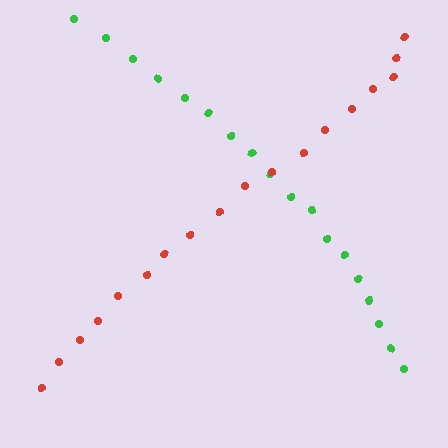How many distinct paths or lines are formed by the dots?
There are 2 distinct paths.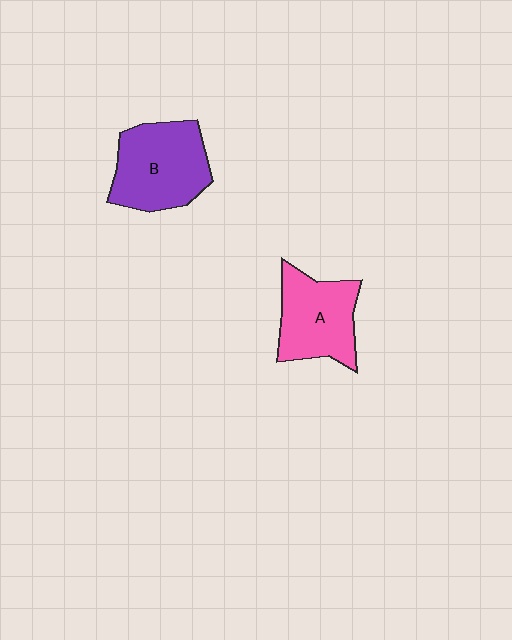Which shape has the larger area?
Shape B (purple).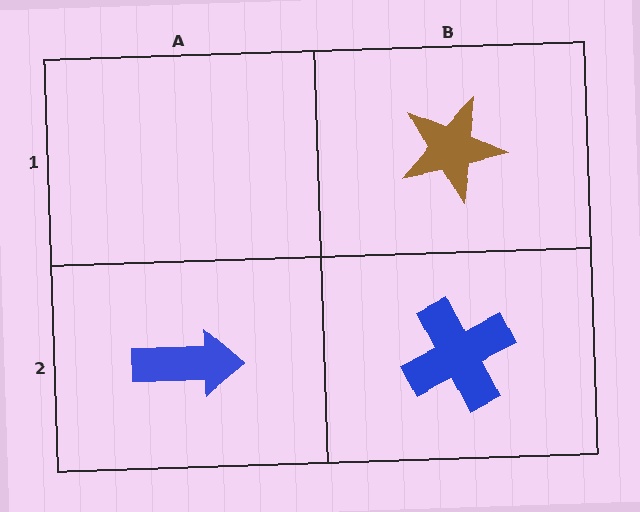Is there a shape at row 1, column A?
No, that cell is empty.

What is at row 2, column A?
A blue arrow.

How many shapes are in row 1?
1 shape.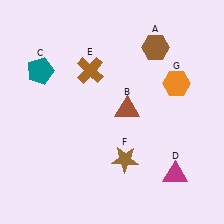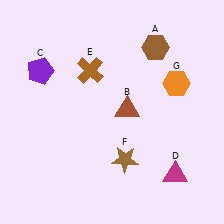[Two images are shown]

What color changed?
The pentagon (C) changed from teal in Image 1 to purple in Image 2.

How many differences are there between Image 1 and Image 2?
There is 1 difference between the two images.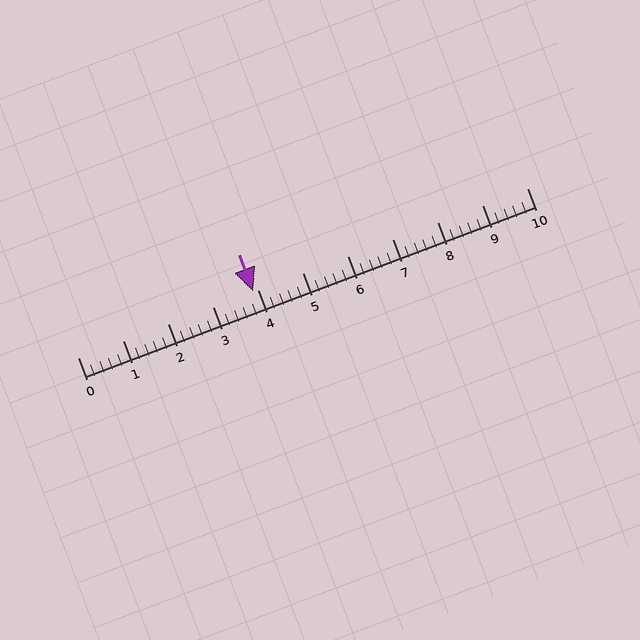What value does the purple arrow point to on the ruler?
The purple arrow points to approximately 3.9.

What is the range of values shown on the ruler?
The ruler shows values from 0 to 10.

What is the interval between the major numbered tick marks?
The major tick marks are spaced 1 units apart.